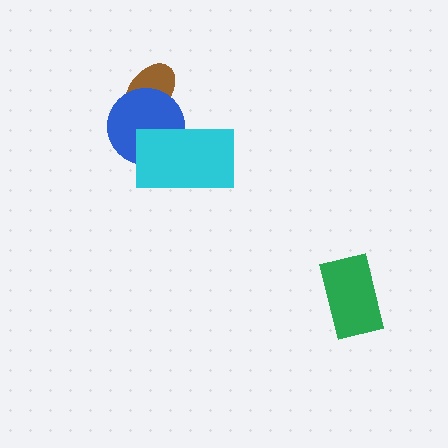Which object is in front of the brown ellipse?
The blue circle is in front of the brown ellipse.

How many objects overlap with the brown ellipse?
1 object overlaps with the brown ellipse.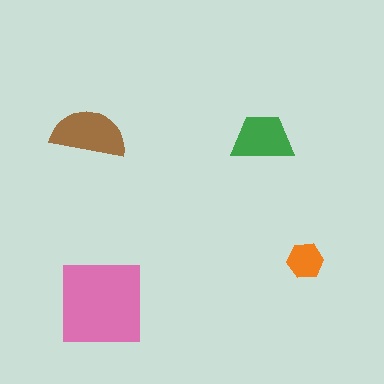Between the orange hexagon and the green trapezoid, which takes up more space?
The green trapezoid.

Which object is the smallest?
The orange hexagon.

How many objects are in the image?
There are 4 objects in the image.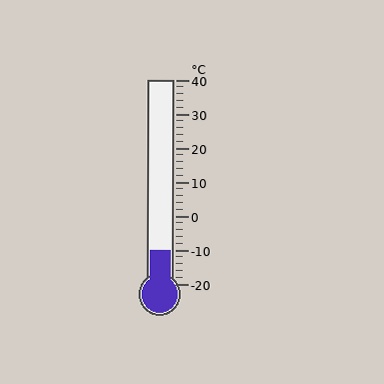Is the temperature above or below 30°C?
The temperature is below 30°C.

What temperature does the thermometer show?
The thermometer shows approximately -10°C.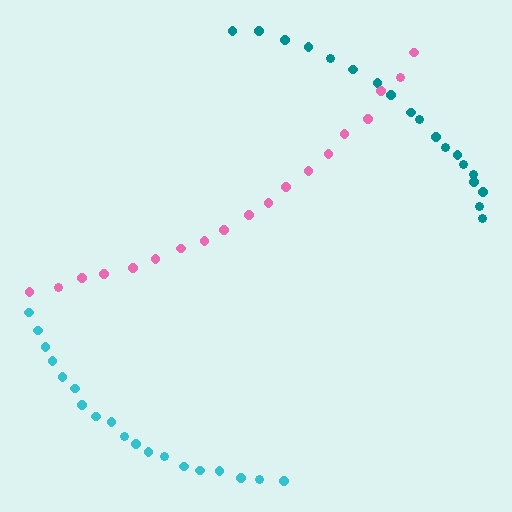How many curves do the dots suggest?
There are 3 distinct paths.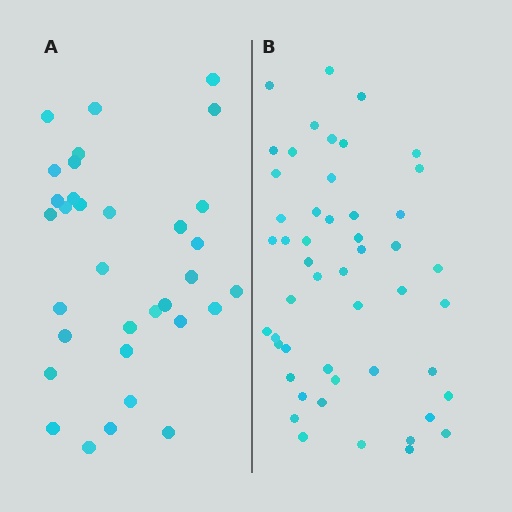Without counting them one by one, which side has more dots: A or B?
Region B (the right region) has more dots.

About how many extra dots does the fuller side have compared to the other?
Region B has approximately 15 more dots than region A.